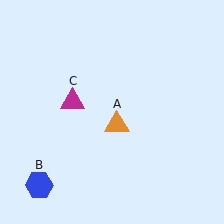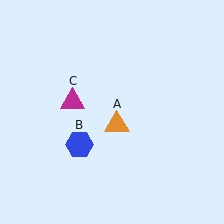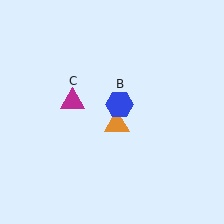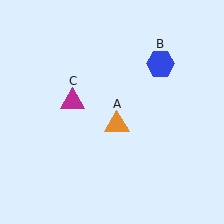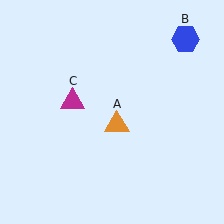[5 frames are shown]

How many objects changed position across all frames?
1 object changed position: blue hexagon (object B).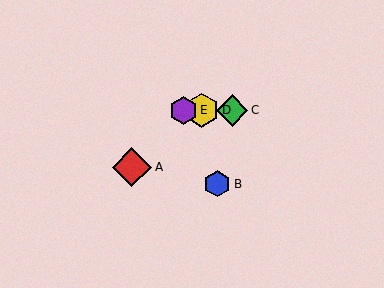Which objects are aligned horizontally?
Objects C, D, E are aligned horizontally.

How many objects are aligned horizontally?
3 objects (C, D, E) are aligned horizontally.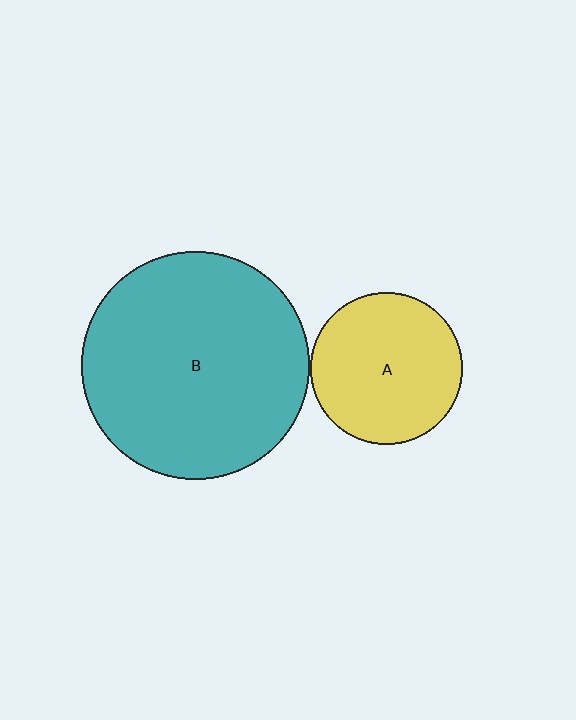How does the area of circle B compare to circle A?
Approximately 2.2 times.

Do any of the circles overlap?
No, none of the circles overlap.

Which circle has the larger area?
Circle B (teal).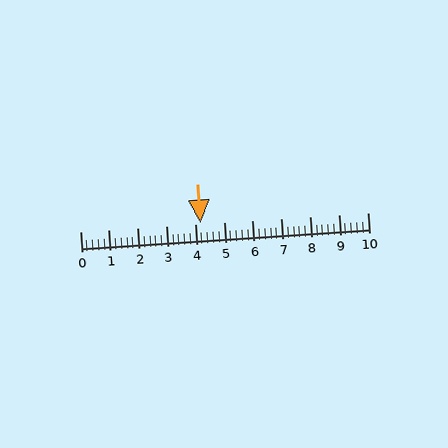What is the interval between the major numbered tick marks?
The major tick marks are spaced 1 units apart.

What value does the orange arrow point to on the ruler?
The orange arrow points to approximately 4.2.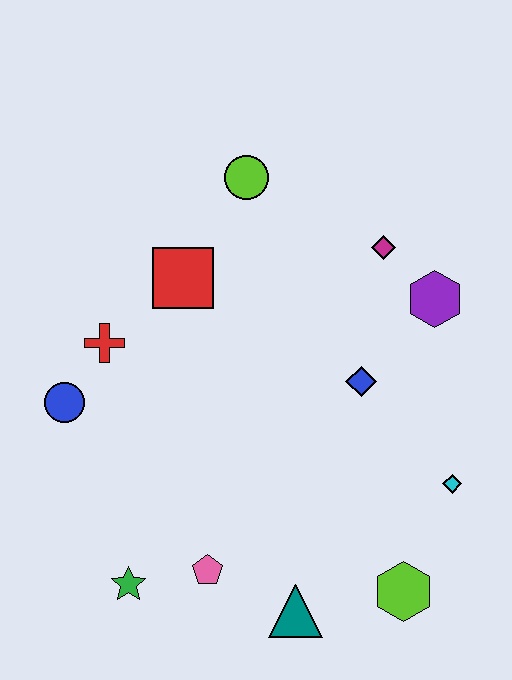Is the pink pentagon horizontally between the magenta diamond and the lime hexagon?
No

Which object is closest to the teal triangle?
The pink pentagon is closest to the teal triangle.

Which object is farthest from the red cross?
The lime hexagon is farthest from the red cross.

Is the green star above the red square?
No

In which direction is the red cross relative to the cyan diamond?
The red cross is to the left of the cyan diamond.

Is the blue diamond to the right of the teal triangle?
Yes